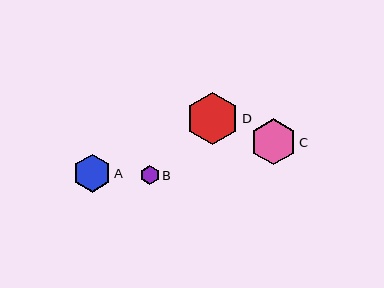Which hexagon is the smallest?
Hexagon B is the smallest with a size of approximately 19 pixels.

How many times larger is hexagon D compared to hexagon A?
Hexagon D is approximately 1.4 times the size of hexagon A.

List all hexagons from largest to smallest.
From largest to smallest: D, C, A, B.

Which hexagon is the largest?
Hexagon D is the largest with a size of approximately 53 pixels.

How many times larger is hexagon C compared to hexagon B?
Hexagon C is approximately 2.4 times the size of hexagon B.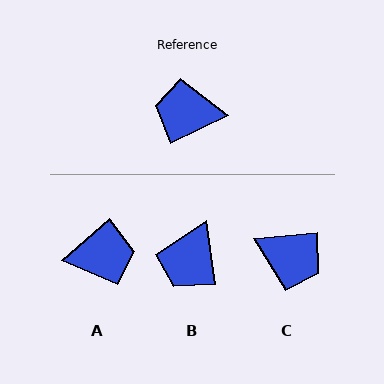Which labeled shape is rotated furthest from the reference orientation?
A, about 165 degrees away.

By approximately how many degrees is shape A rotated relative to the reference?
Approximately 165 degrees clockwise.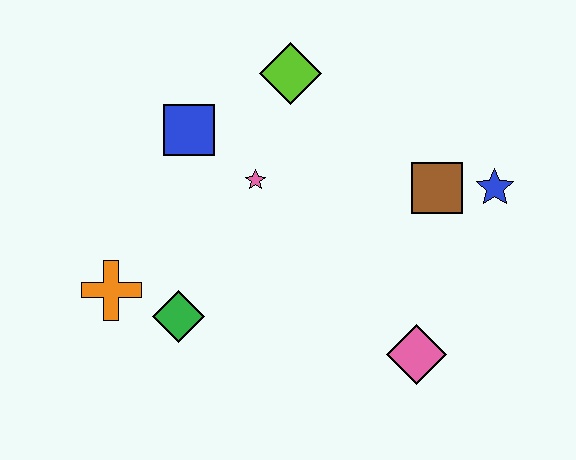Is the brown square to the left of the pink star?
No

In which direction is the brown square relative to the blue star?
The brown square is to the left of the blue star.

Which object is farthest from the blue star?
The orange cross is farthest from the blue star.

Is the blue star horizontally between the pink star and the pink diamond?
No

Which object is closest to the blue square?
The pink star is closest to the blue square.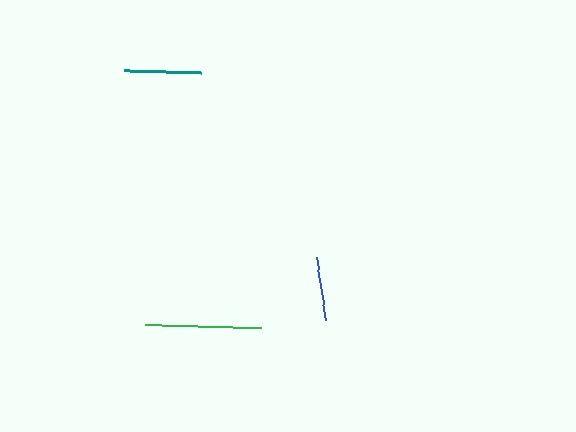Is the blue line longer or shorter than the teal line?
The teal line is longer than the blue line.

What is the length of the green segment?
The green segment is approximately 116 pixels long.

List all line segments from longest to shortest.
From longest to shortest: green, teal, blue.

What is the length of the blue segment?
The blue segment is approximately 64 pixels long.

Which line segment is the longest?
The green line is the longest at approximately 116 pixels.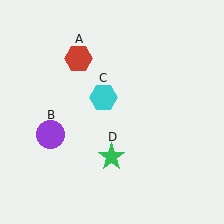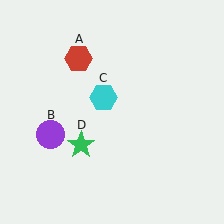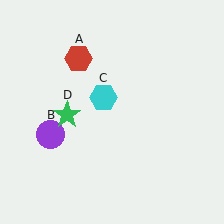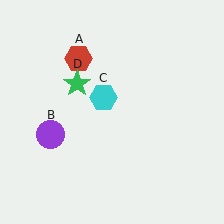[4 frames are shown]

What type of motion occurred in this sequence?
The green star (object D) rotated clockwise around the center of the scene.